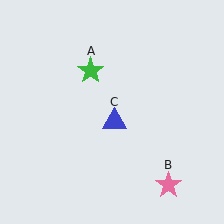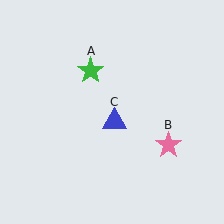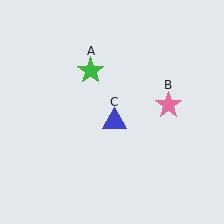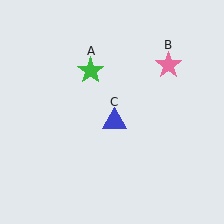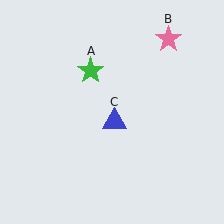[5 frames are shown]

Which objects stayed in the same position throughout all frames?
Green star (object A) and blue triangle (object C) remained stationary.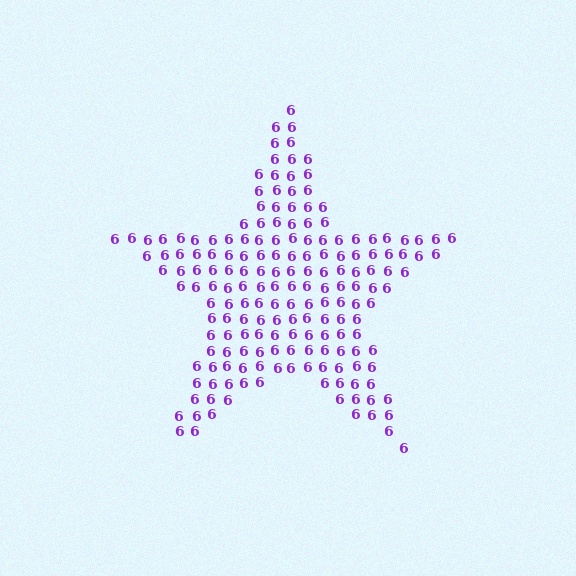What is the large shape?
The large shape is a star.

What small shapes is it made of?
It is made of small digit 6's.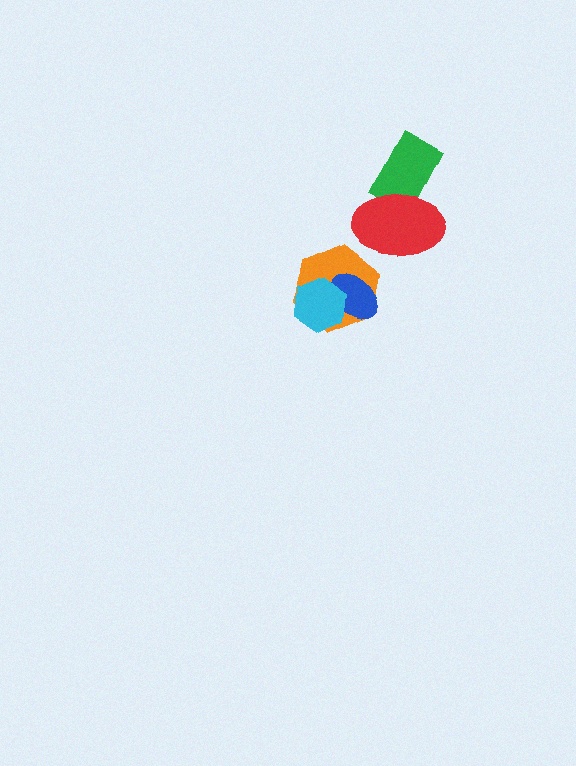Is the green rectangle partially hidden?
Yes, it is partially covered by another shape.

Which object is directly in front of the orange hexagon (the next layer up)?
The blue ellipse is directly in front of the orange hexagon.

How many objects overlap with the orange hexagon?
2 objects overlap with the orange hexagon.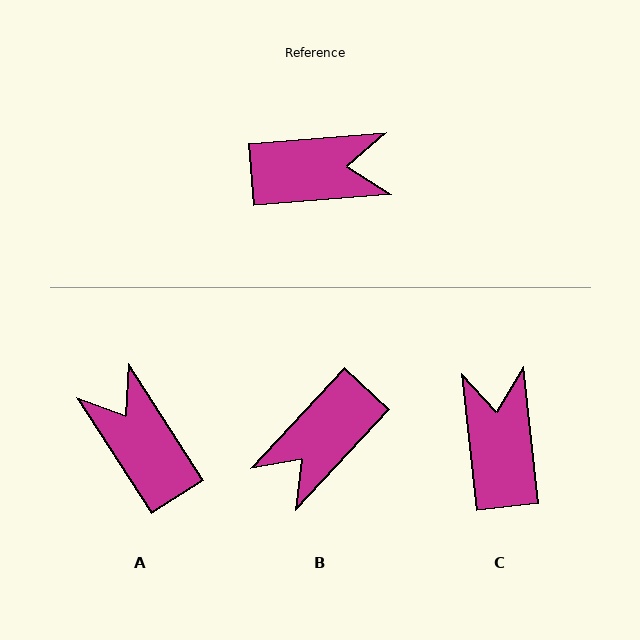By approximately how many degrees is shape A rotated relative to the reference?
Approximately 118 degrees counter-clockwise.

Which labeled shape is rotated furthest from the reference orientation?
B, about 138 degrees away.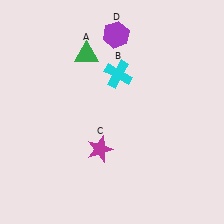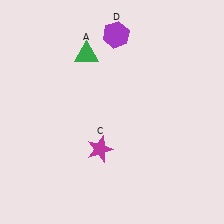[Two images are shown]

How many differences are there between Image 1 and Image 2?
There is 1 difference between the two images.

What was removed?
The cyan cross (B) was removed in Image 2.